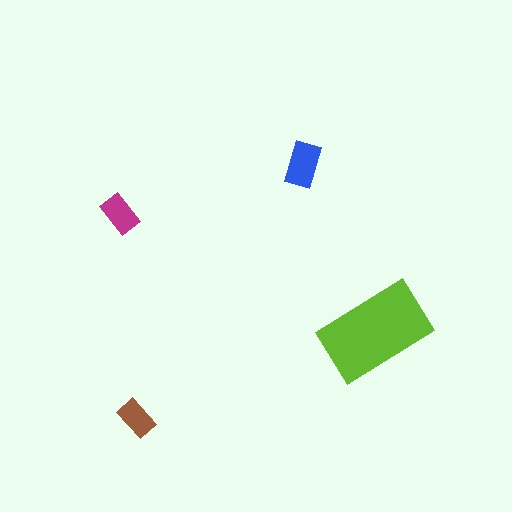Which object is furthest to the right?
The lime rectangle is rightmost.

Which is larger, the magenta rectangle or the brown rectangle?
The magenta one.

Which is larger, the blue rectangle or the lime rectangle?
The lime one.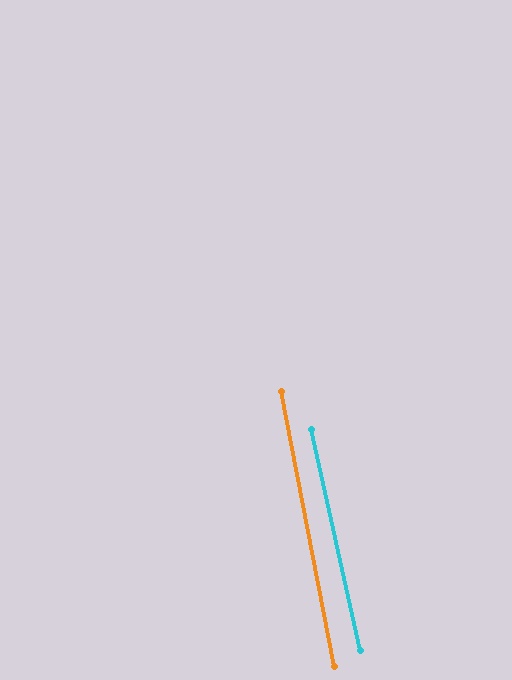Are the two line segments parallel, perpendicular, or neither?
Parallel — their directions differ by only 1.7°.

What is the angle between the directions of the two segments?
Approximately 2 degrees.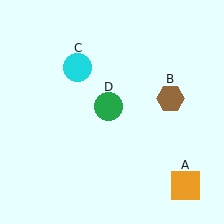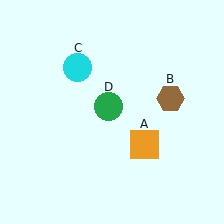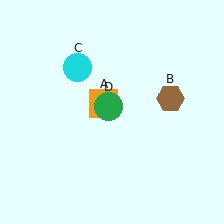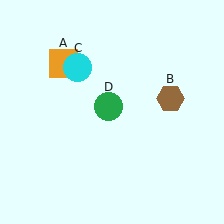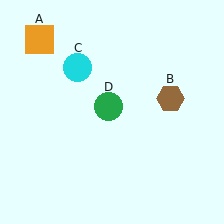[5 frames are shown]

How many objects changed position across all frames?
1 object changed position: orange square (object A).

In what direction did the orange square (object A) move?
The orange square (object A) moved up and to the left.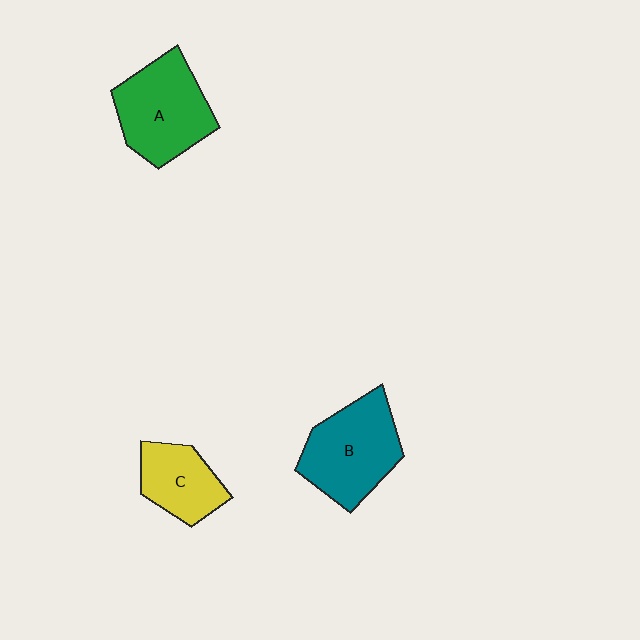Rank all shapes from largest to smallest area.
From largest to smallest: B (teal), A (green), C (yellow).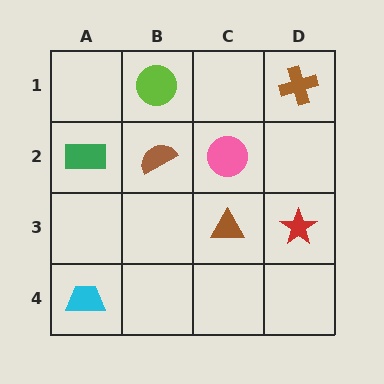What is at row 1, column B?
A lime circle.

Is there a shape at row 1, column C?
No, that cell is empty.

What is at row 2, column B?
A brown semicircle.